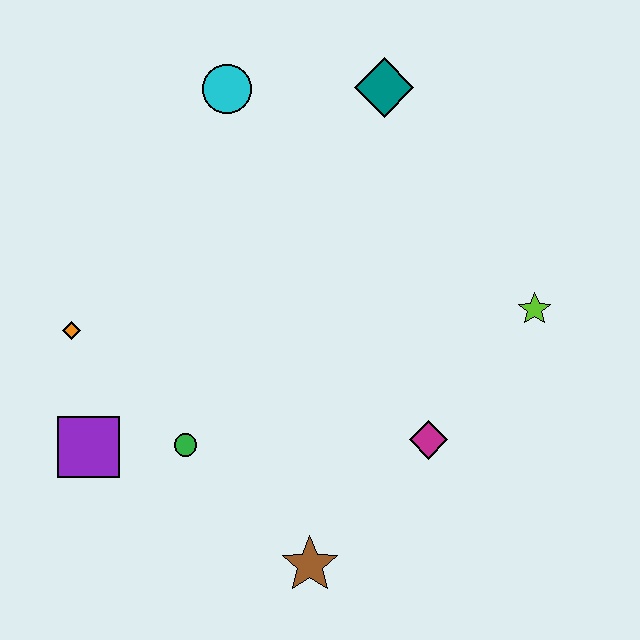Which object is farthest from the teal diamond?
The brown star is farthest from the teal diamond.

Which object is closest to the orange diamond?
The purple square is closest to the orange diamond.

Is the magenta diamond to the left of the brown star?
No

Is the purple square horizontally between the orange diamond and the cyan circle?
Yes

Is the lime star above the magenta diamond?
Yes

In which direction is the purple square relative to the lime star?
The purple square is to the left of the lime star.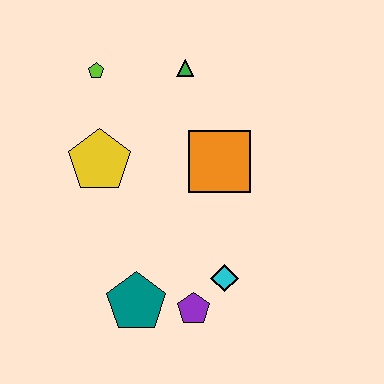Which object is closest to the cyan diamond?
The purple pentagon is closest to the cyan diamond.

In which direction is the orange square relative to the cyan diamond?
The orange square is above the cyan diamond.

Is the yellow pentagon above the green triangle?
No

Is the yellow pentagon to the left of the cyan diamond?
Yes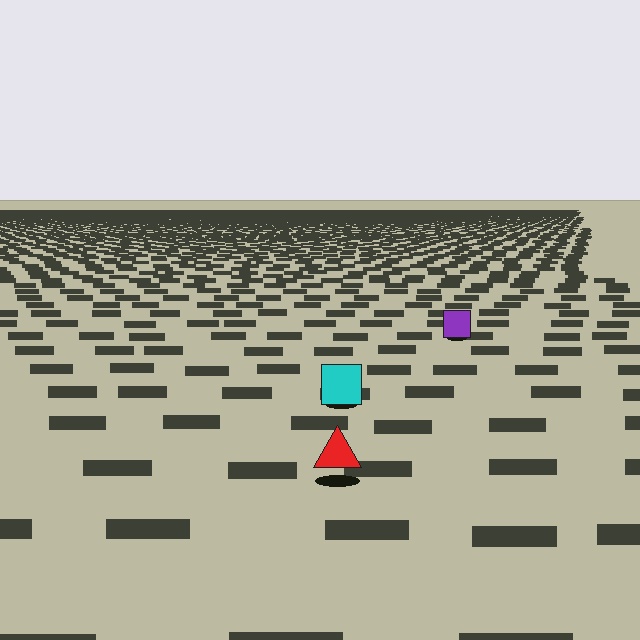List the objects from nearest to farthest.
From nearest to farthest: the red triangle, the cyan square, the purple square.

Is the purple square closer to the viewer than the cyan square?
No. The cyan square is closer — you can tell from the texture gradient: the ground texture is coarser near it.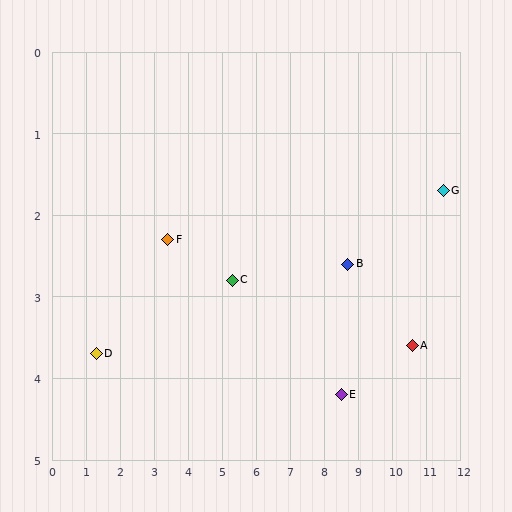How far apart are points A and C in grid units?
Points A and C are about 5.4 grid units apart.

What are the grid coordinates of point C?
Point C is at approximately (5.3, 2.8).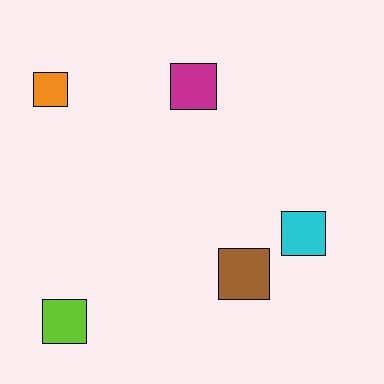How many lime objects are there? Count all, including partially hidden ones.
There is 1 lime object.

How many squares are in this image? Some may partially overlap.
There are 5 squares.